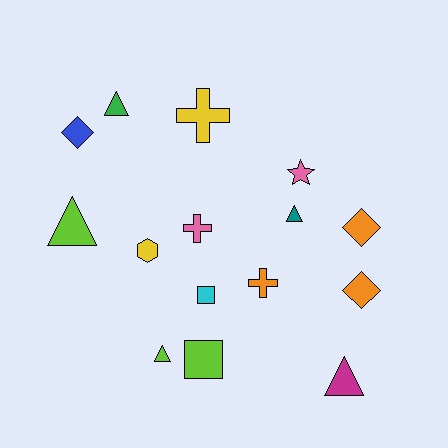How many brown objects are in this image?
There are no brown objects.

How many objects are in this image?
There are 15 objects.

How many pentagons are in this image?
There are no pentagons.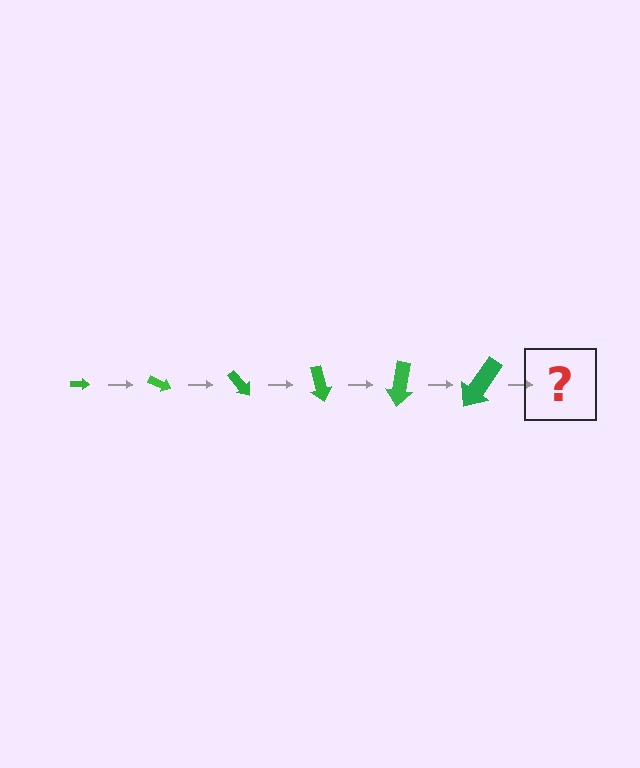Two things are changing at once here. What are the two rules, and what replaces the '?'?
The two rules are that the arrow grows larger each step and it rotates 25 degrees each step. The '?' should be an arrow, larger than the previous one and rotated 150 degrees from the start.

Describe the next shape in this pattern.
It should be an arrow, larger than the previous one and rotated 150 degrees from the start.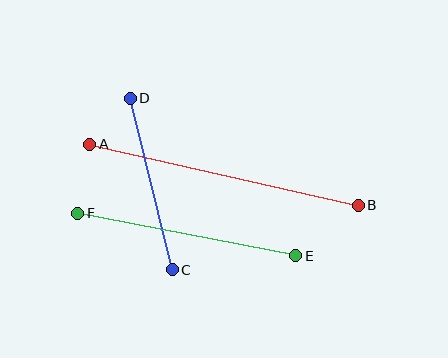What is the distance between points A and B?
The distance is approximately 275 pixels.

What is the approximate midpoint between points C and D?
The midpoint is at approximately (151, 184) pixels.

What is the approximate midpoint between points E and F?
The midpoint is at approximately (187, 235) pixels.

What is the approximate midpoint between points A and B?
The midpoint is at approximately (224, 175) pixels.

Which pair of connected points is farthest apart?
Points A and B are farthest apart.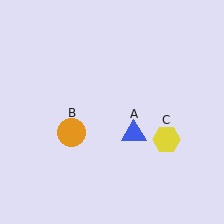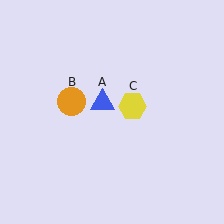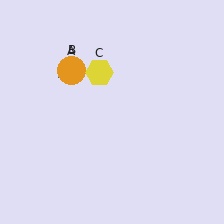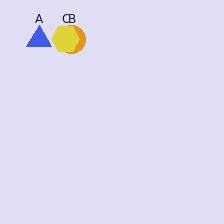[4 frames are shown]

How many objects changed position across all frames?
3 objects changed position: blue triangle (object A), orange circle (object B), yellow hexagon (object C).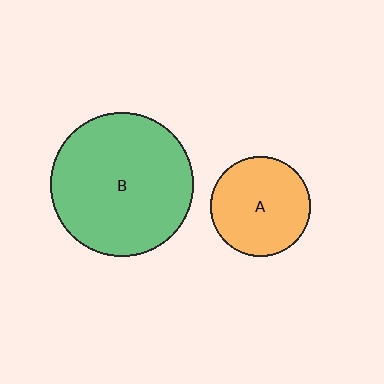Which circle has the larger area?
Circle B (green).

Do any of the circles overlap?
No, none of the circles overlap.